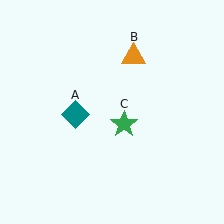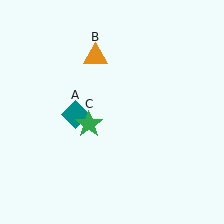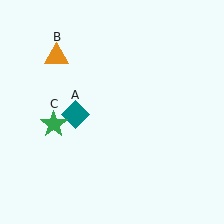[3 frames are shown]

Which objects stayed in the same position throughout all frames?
Teal diamond (object A) remained stationary.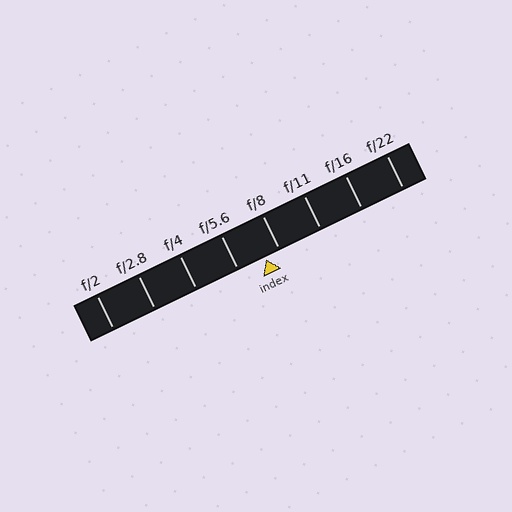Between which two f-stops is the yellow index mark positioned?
The index mark is between f/5.6 and f/8.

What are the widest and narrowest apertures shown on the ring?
The widest aperture shown is f/2 and the narrowest is f/22.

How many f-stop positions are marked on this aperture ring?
There are 8 f-stop positions marked.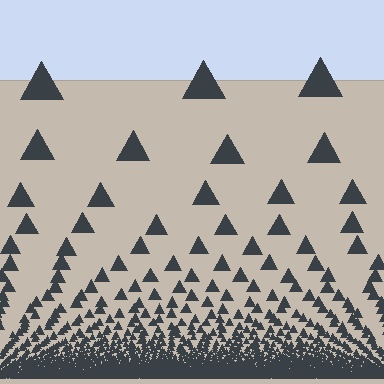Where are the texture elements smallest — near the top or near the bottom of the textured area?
Near the bottom.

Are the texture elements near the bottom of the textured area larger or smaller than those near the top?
Smaller. The gradient is inverted — elements near the bottom are smaller and denser.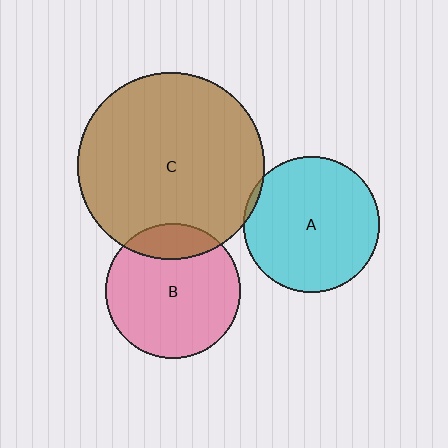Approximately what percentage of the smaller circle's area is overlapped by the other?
Approximately 5%.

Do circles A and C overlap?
Yes.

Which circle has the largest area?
Circle C (brown).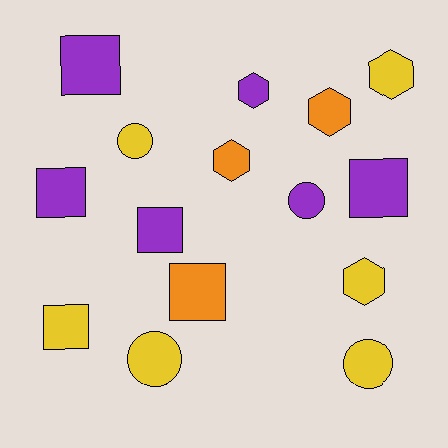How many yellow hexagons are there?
There are 2 yellow hexagons.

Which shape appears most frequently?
Square, with 6 objects.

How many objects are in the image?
There are 15 objects.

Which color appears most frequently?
Yellow, with 6 objects.